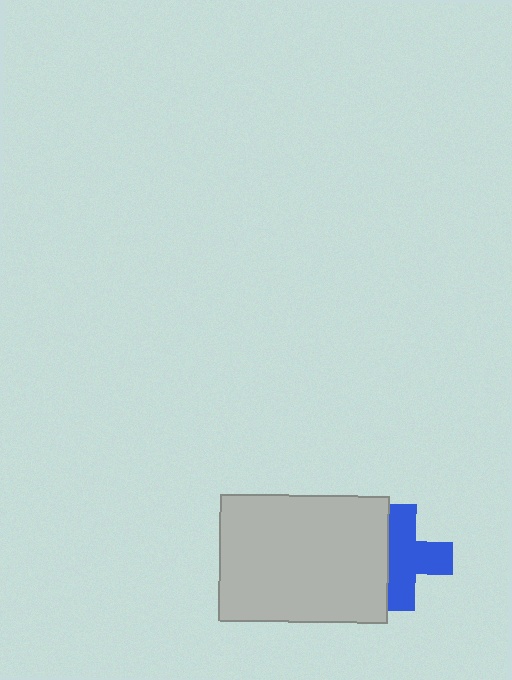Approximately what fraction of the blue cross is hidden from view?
Roughly 30% of the blue cross is hidden behind the light gray rectangle.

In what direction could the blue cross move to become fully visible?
The blue cross could move right. That would shift it out from behind the light gray rectangle entirely.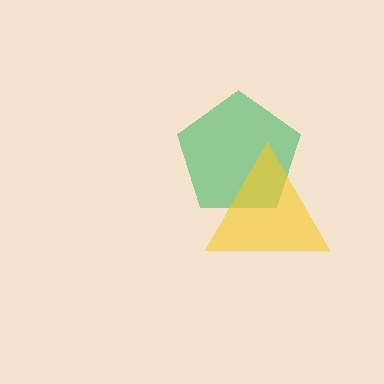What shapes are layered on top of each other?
The layered shapes are: a green pentagon, a yellow triangle.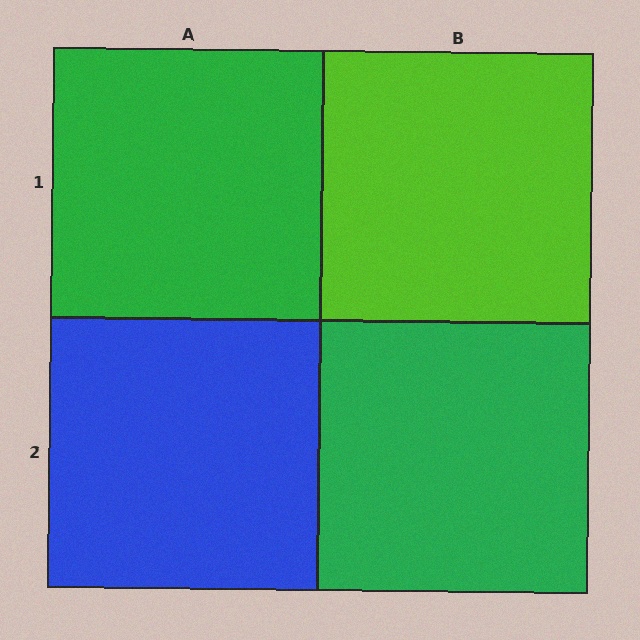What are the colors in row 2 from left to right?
Blue, green.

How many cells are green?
2 cells are green.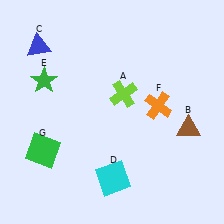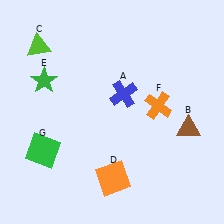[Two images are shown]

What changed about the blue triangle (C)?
In Image 1, C is blue. In Image 2, it changed to lime.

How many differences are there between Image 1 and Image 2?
There are 3 differences between the two images.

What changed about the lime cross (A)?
In Image 1, A is lime. In Image 2, it changed to blue.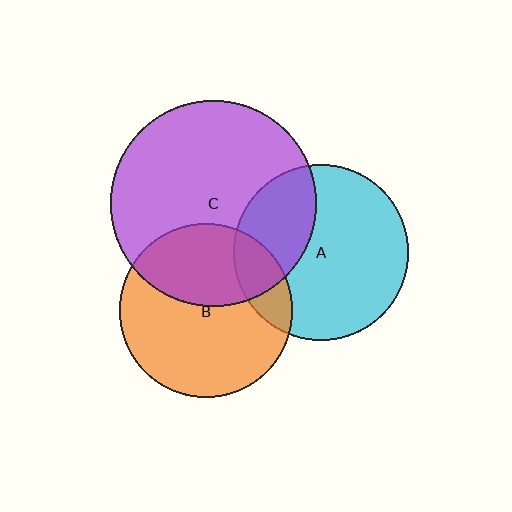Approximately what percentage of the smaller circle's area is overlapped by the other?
Approximately 15%.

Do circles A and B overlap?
Yes.